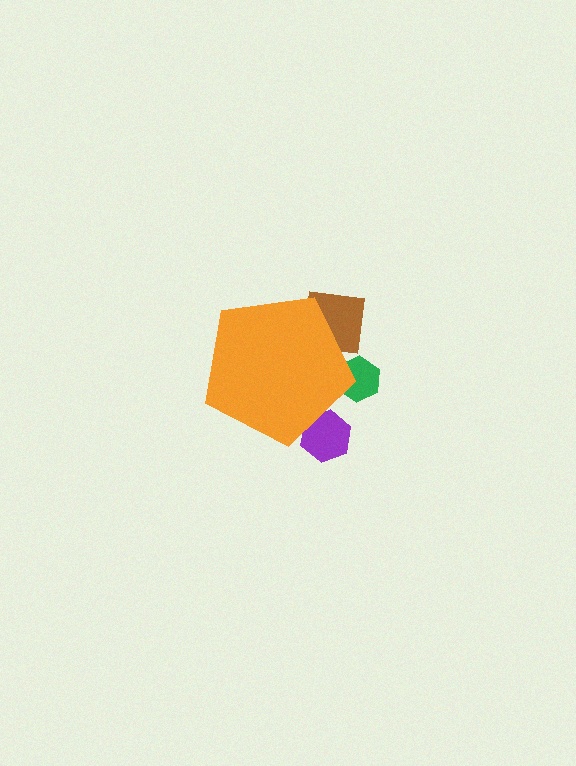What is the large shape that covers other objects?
An orange pentagon.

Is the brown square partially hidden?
Yes, the brown square is partially hidden behind the orange pentagon.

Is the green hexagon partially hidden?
Yes, the green hexagon is partially hidden behind the orange pentagon.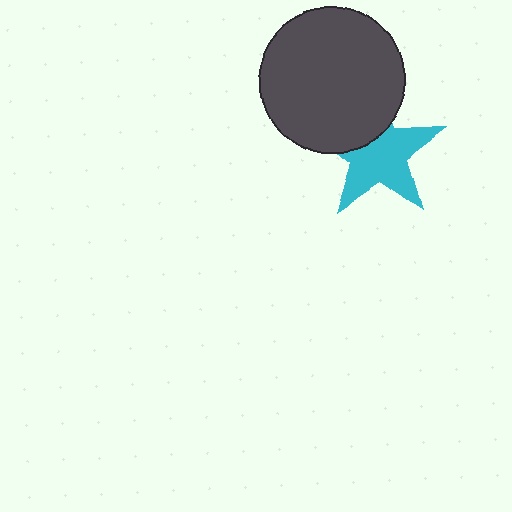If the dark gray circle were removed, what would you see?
You would see the complete cyan star.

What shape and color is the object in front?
The object in front is a dark gray circle.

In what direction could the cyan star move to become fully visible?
The cyan star could move down. That would shift it out from behind the dark gray circle entirely.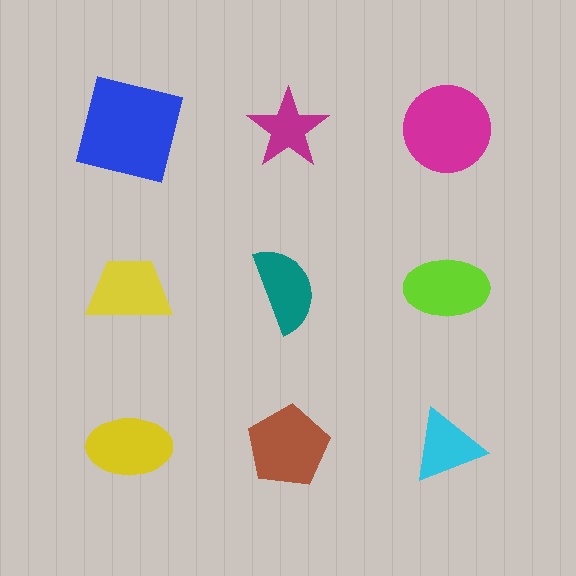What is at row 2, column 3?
A lime ellipse.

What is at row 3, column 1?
A yellow ellipse.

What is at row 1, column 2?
A magenta star.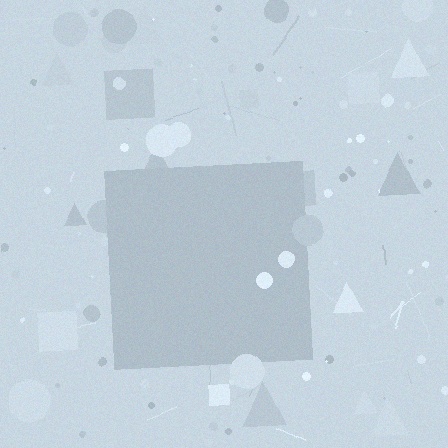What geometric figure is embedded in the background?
A square is embedded in the background.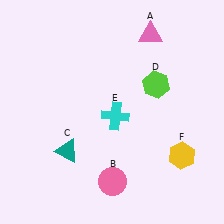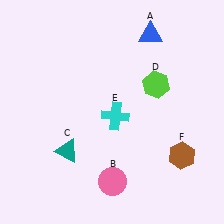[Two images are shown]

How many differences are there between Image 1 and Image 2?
There are 2 differences between the two images.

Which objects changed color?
A changed from pink to blue. F changed from yellow to brown.